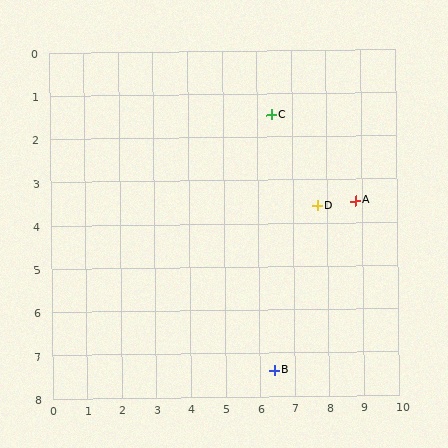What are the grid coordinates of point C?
Point C is at approximately (6.4, 1.5).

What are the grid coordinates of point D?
Point D is at approximately (7.7, 3.6).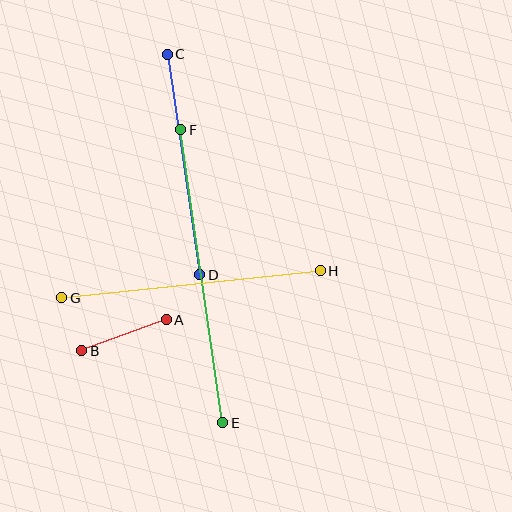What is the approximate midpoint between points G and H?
The midpoint is at approximately (191, 284) pixels.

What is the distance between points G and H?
The distance is approximately 260 pixels.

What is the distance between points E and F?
The distance is approximately 296 pixels.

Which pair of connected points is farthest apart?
Points E and F are farthest apart.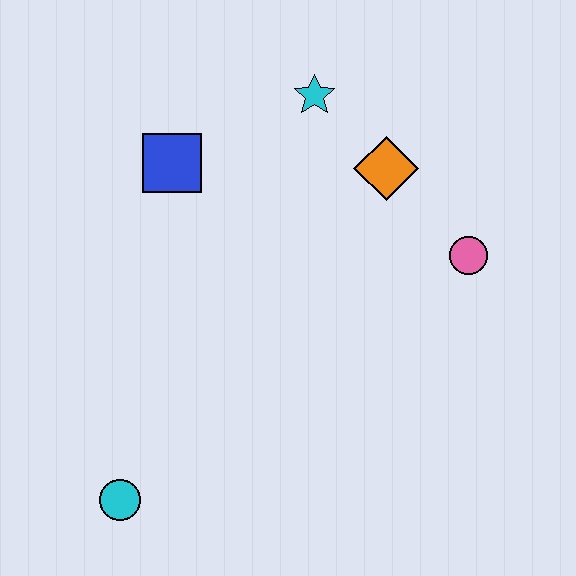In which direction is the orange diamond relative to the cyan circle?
The orange diamond is above the cyan circle.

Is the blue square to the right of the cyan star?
No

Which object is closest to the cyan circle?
The blue square is closest to the cyan circle.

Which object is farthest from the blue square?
The cyan circle is farthest from the blue square.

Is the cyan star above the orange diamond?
Yes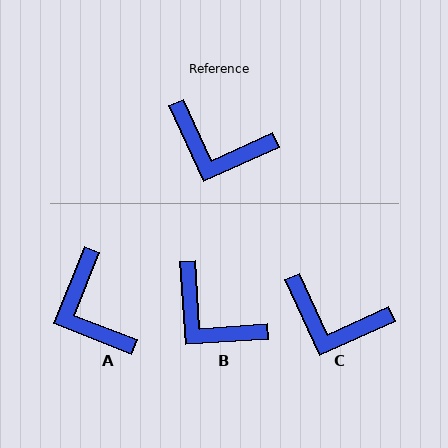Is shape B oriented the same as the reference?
No, it is off by about 21 degrees.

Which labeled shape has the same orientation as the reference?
C.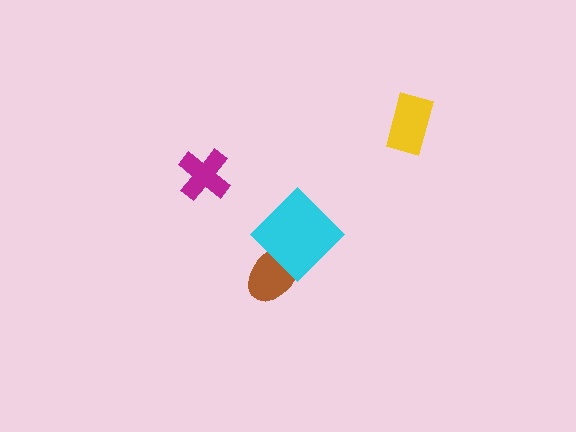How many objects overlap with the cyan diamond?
1 object overlaps with the cyan diamond.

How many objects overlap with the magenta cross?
0 objects overlap with the magenta cross.